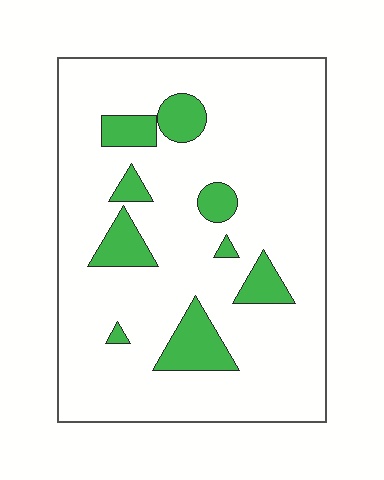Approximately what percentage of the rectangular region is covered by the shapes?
Approximately 15%.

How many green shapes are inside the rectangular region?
9.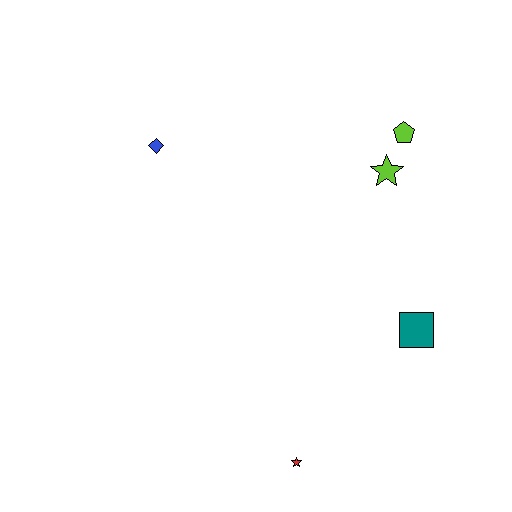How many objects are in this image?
There are 5 objects.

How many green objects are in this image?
There are no green objects.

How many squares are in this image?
There is 1 square.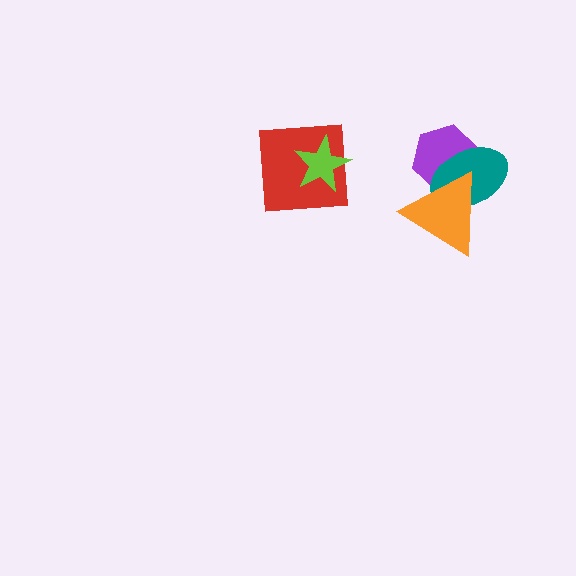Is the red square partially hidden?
Yes, it is partially covered by another shape.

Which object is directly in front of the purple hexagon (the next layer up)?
The teal ellipse is directly in front of the purple hexagon.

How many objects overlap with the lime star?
1 object overlaps with the lime star.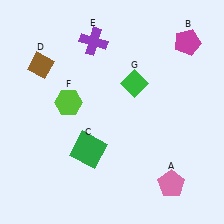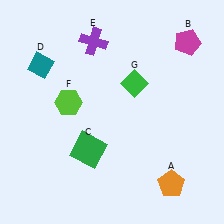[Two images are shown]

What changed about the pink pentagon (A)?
In Image 1, A is pink. In Image 2, it changed to orange.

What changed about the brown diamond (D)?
In Image 1, D is brown. In Image 2, it changed to teal.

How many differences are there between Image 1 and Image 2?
There are 2 differences between the two images.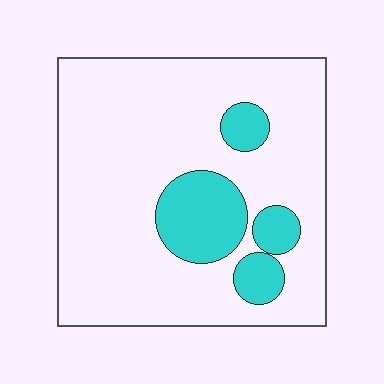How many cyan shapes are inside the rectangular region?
4.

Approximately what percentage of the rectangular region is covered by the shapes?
Approximately 20%.